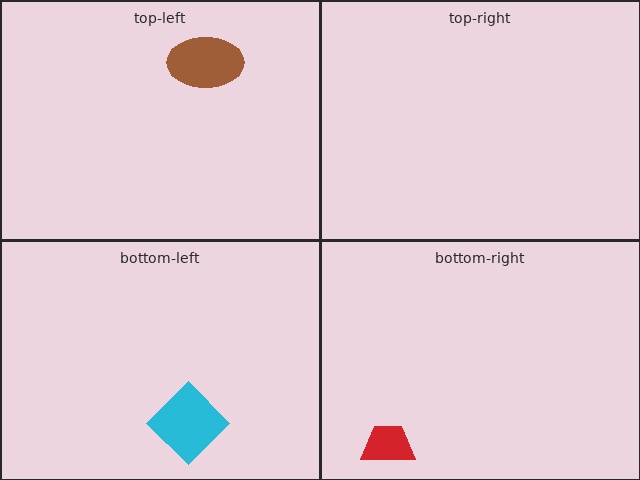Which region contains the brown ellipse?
The top-left region.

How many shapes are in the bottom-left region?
1.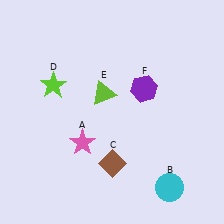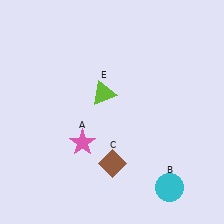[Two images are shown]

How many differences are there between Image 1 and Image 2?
There are 2 differences between the two images.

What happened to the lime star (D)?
The lime star (D) was removed in Image 2. It was in the top-left area of Image 1.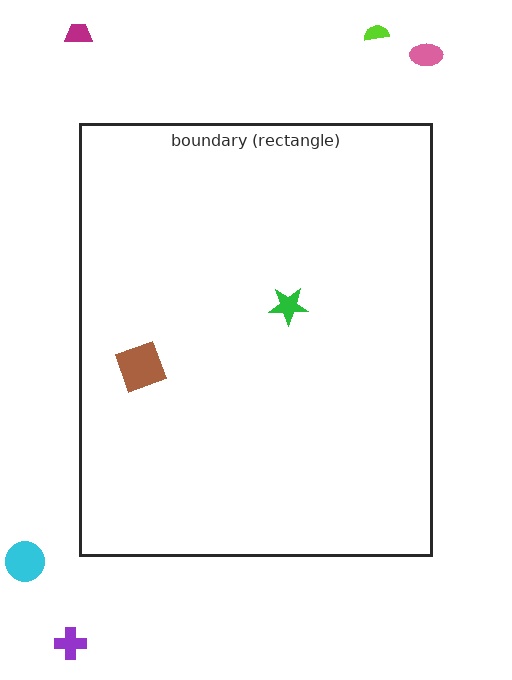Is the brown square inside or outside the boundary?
Inside.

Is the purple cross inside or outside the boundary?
Outside.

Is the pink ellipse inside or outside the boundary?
Outside.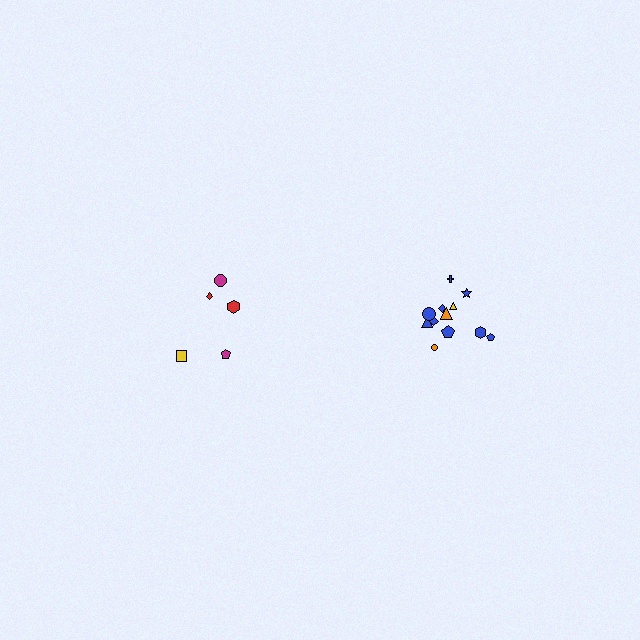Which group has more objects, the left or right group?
The right group.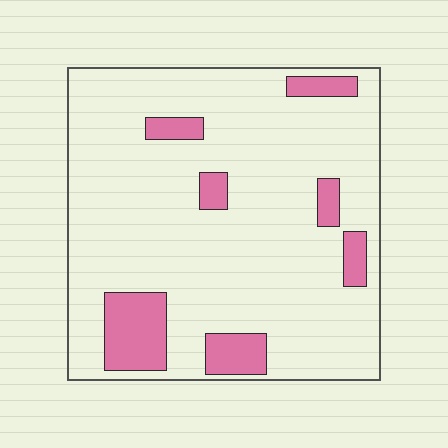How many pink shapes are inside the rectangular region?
7.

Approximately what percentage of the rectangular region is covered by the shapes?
Approximately 15%.